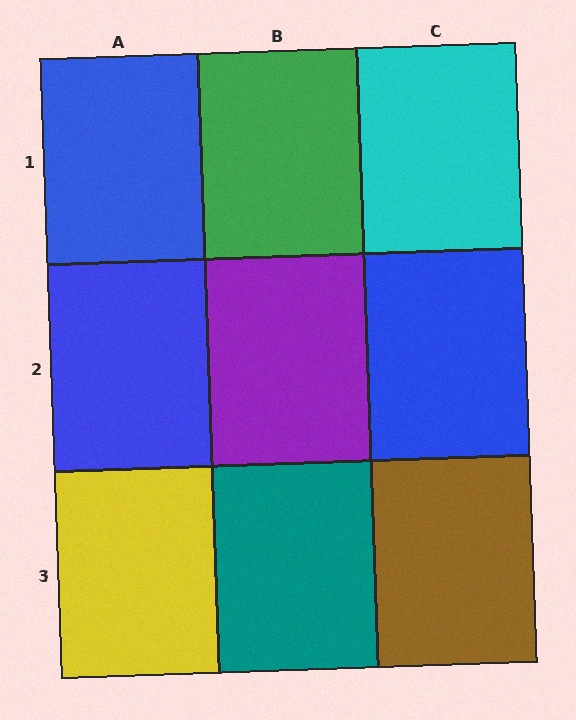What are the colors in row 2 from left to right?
Blue, purple, blue.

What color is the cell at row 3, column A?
Yellow.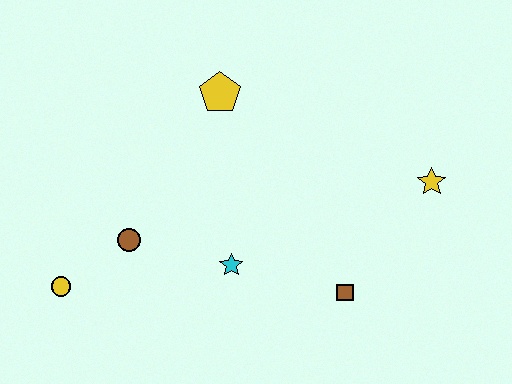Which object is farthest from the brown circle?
The yellow star is farthest from the brown circle.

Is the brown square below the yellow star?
Yes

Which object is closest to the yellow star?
The brown square is closest to the yellow star.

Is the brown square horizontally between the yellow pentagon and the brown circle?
No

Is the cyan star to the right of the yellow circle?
Yes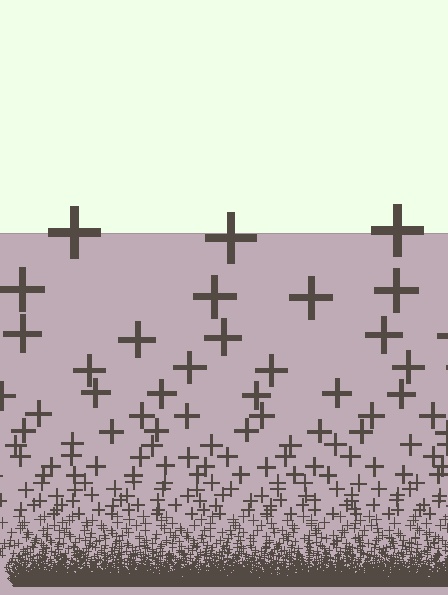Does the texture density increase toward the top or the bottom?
Density increases toward the bottom.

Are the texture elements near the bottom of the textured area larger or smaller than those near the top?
Smaller. The gradient is inverted — elements near the bottom are smaller and denser.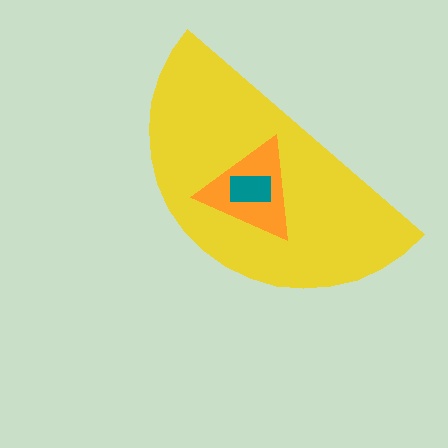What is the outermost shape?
The yellow semicircle.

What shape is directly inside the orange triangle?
The teal rectangle.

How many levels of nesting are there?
3.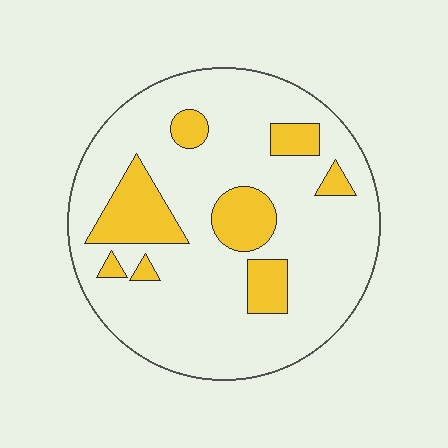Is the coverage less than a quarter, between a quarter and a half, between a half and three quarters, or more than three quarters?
Less than a quarter.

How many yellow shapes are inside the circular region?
8.